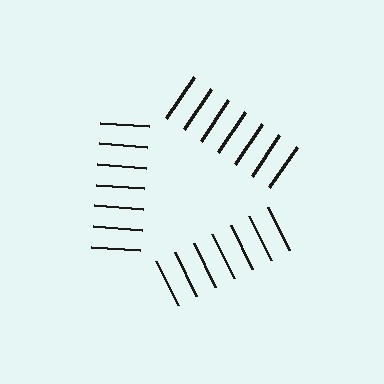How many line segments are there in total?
21 — 7 along each of the 3 edges.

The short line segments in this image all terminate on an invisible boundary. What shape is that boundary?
An illusory triangle — the line segments terminate on its edges but no continuous stroke is drawn.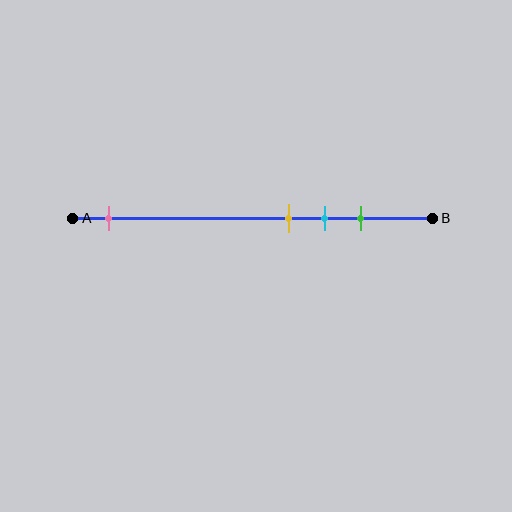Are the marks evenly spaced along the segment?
No, the marks are not evenly spaced.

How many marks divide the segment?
There are 4 marks dividing the segment.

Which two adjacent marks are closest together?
The yellow and cyan marks are the closest adjacent pair.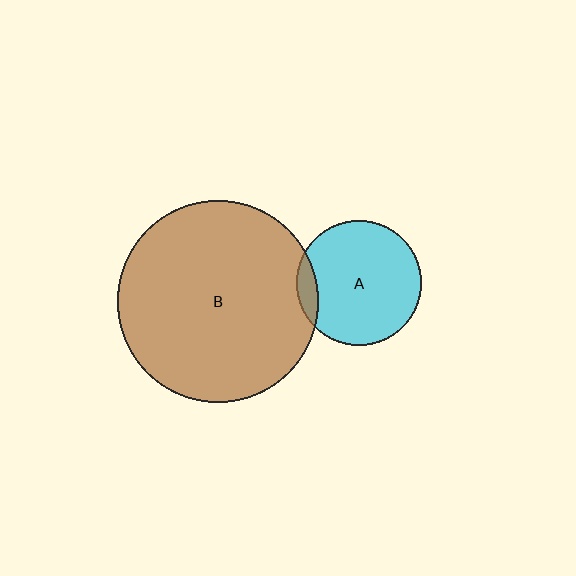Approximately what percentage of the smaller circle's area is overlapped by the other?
Approximately 10%.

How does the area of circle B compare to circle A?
Approximately 2.6 times.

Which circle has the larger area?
Circle B (brown).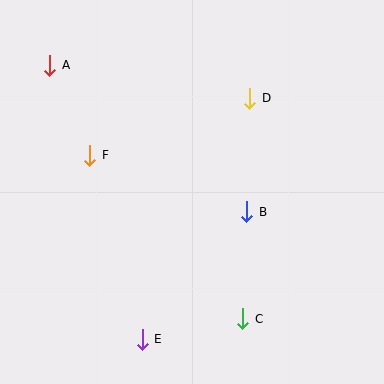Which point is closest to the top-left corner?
Point A is closest to the top-left corner.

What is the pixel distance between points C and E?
The distance between C and E is 103 pixels.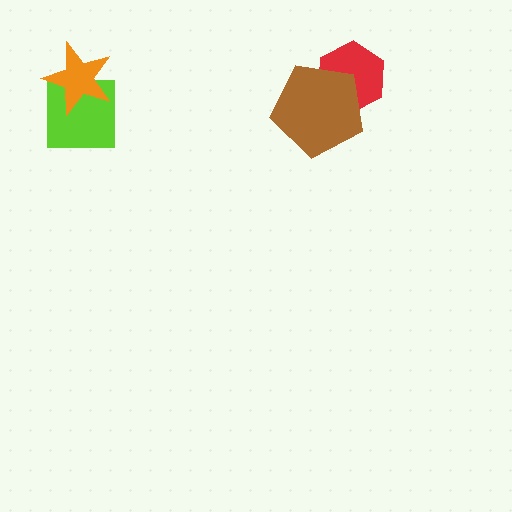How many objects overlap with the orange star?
1 object overlaps with the orange star.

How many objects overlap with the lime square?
1 object overlaps with the lime square.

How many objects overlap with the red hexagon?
1 object overlaps with the red hexagon.